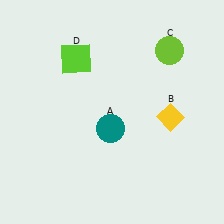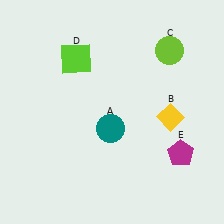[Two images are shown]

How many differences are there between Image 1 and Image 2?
There is 1 difference between the two images.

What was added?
A magenta pentagon (E) was added in Image 2.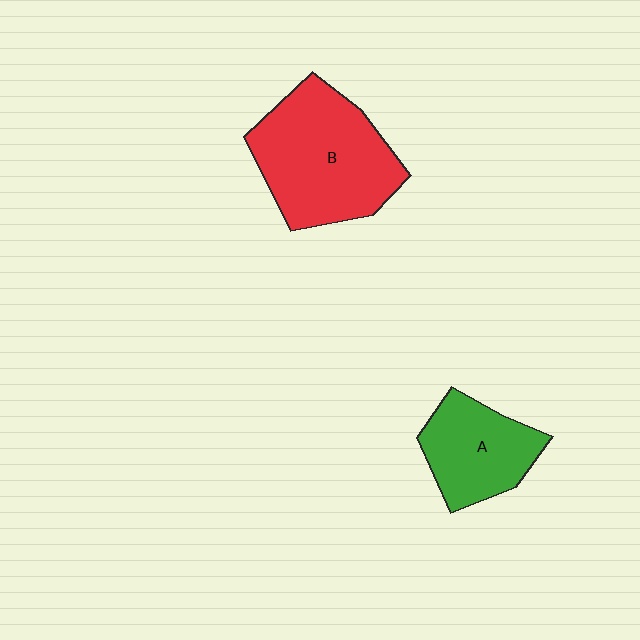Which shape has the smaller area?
Shape A (green).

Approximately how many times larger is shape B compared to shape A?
Approximately 1.6 times.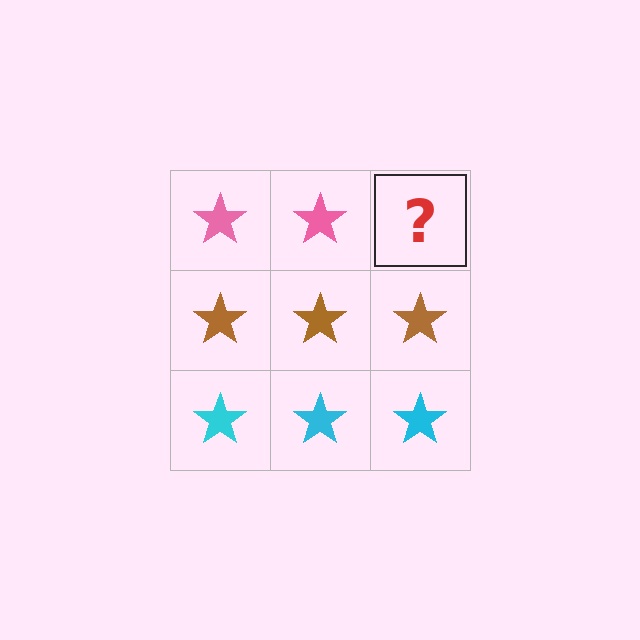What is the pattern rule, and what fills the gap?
The rule is that each row has a consistent color. The gap should be filled with a pink star.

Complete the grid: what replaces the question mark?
The question mark should be replaced with a pink star.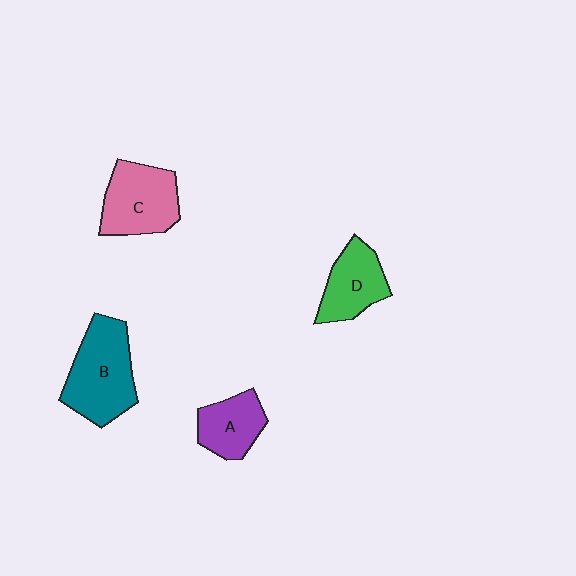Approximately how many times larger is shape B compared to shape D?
Approximately 1.5 times.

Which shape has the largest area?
Shape B (teal).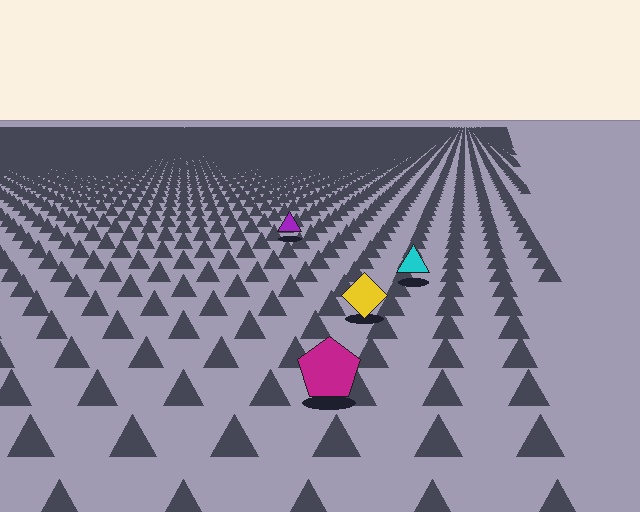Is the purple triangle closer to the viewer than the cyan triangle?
No. The cyan triangle is closer — you can tell from the texture gradient: the ground texture is coarser near it.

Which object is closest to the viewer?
The magenta pentagon is closest. The texture marks near it are larger and more spread out.